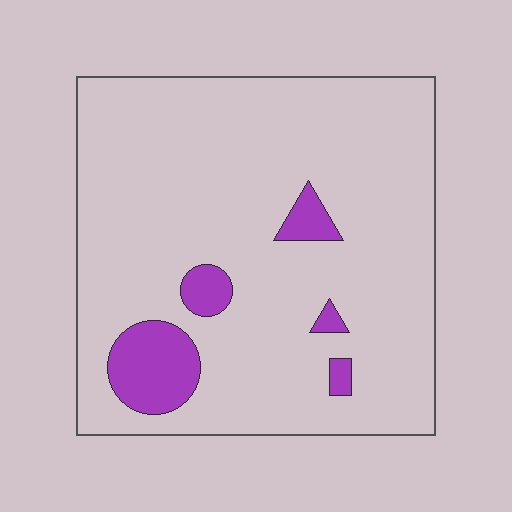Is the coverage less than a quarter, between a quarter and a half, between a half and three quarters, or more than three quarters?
Less than a quarter.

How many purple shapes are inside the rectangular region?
5.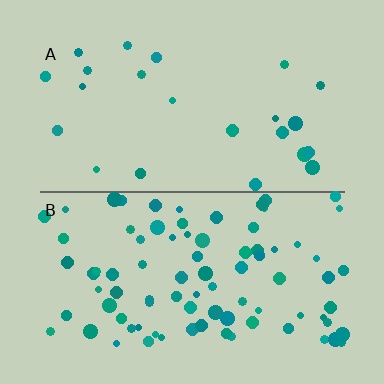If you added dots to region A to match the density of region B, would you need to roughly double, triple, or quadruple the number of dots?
Approximately quadruple.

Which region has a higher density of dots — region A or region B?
B (the bottom).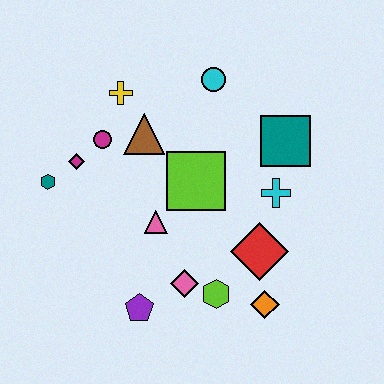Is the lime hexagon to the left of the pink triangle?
No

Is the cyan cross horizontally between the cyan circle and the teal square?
Yes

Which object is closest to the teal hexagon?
The magenta diamond is closest to the teal hexagon.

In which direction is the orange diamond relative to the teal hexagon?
The orange diamond is to the right of the teal hexagon.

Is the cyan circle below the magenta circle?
No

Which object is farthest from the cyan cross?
The teal hexagon is farthest from the cyan cross.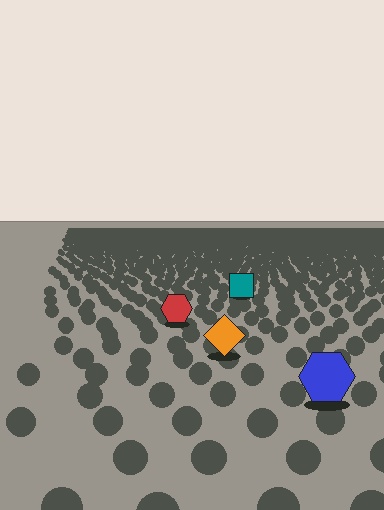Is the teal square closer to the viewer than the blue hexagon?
No. The blue hexagon is closer — you can tell from the texture gradient: the ground texture is coarser near it.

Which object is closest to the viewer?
The blue hexagon is closest. The texture marks near it are larger and more spread out.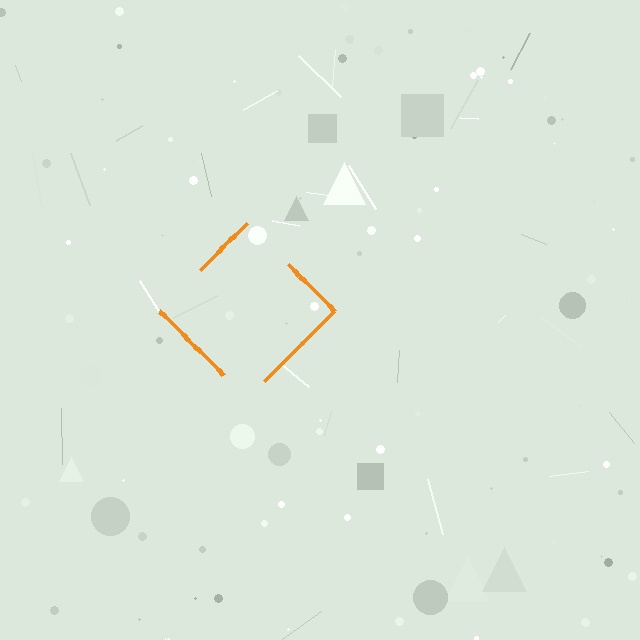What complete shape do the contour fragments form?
The contour fragments form a diamond.